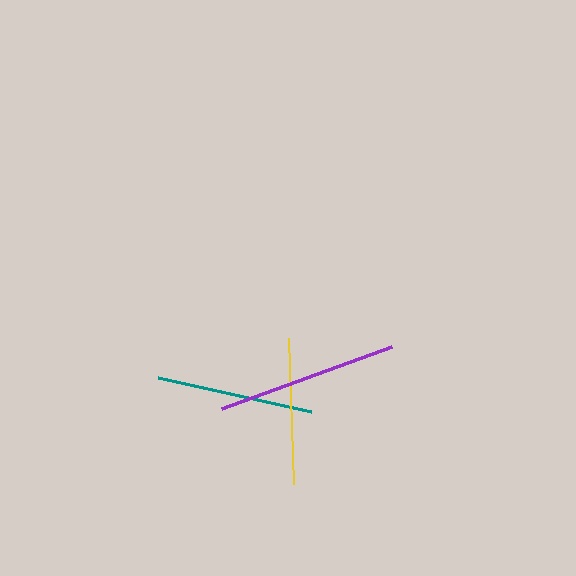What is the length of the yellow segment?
The yellow segment is approximately 146 pixels long.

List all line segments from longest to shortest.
From longest to shortest: purple, teal, yellow.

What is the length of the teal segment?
The teal segment is approximately 156 pixels long.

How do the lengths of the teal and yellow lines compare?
The teal and yellow lines are approximately the same length.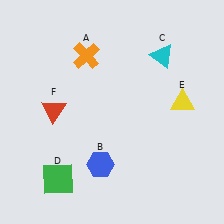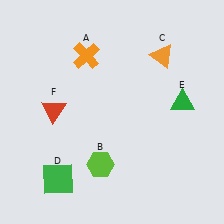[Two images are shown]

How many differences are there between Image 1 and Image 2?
There are 3 differences between the two images.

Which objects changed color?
B changed from blue to lime. C changed from cyan to orange. E changed from yellow to green.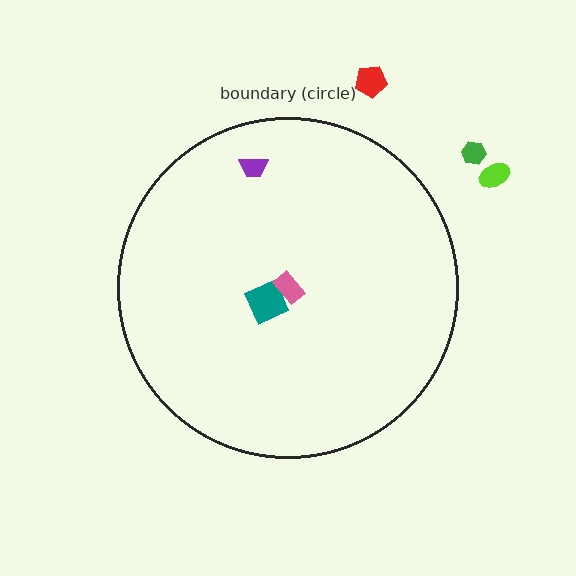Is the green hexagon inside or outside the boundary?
Outside.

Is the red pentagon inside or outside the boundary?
Outside.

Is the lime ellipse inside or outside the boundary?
Outside.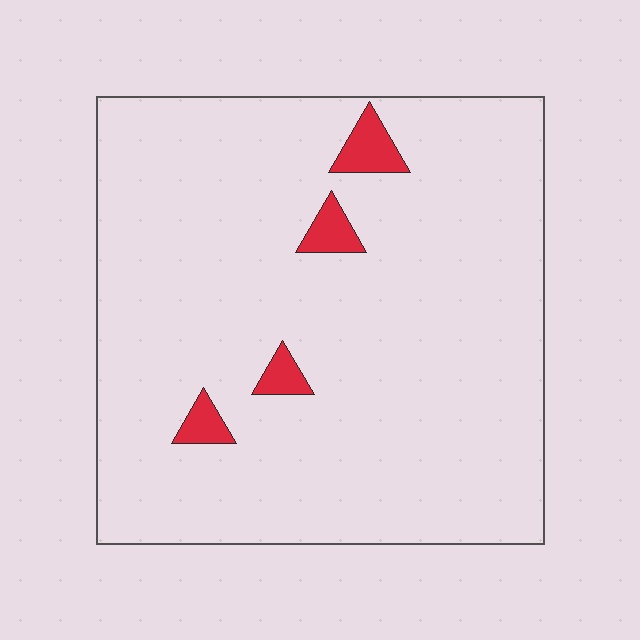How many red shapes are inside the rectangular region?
4.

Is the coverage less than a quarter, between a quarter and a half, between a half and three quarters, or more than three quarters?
Less than a quarter.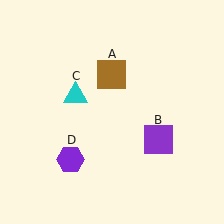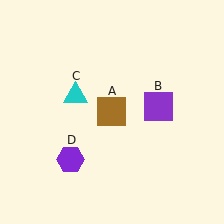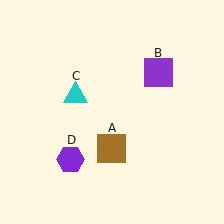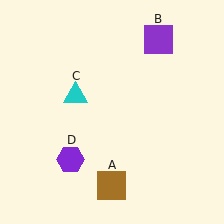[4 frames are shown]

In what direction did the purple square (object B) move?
The purple square (object B) moved up.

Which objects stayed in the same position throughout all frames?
Cyan triangle (object C) and purple hexagon (object D) remained stationary.